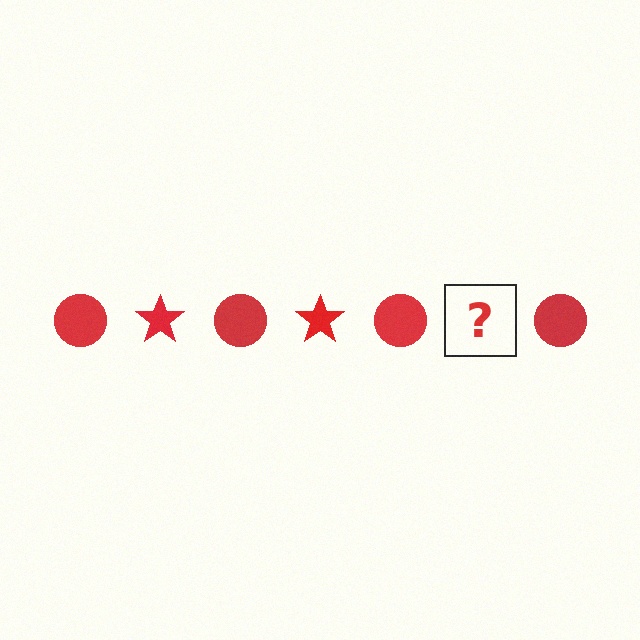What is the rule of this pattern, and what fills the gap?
The rule is that the pattern cycles through circle, star shapes in red. The gap should be filled with a red star.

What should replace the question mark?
The question mark should be replaced with a red star.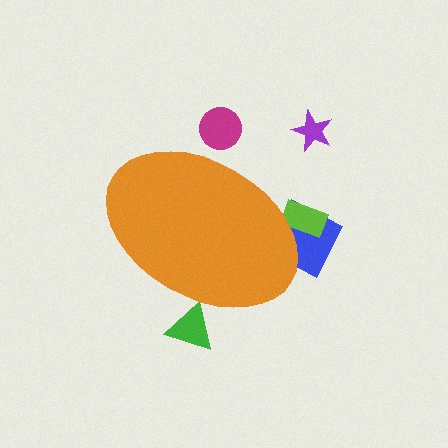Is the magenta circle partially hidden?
Yes, the magenta circle is partially hidden behind the orange ellipse.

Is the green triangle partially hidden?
Yes, the green triangle is partially hidden behind the orange ellipse.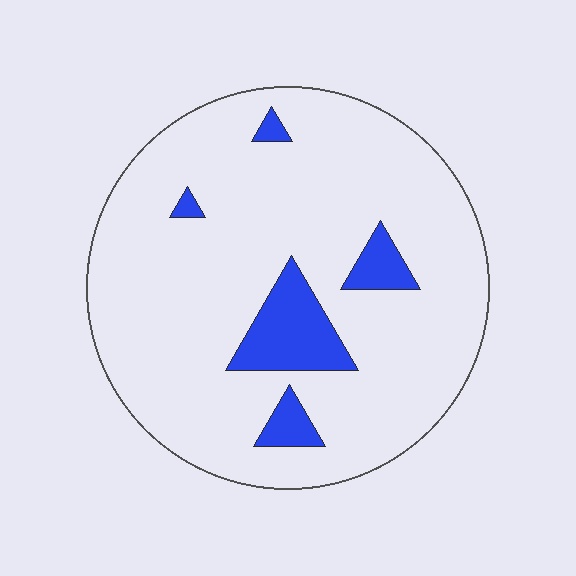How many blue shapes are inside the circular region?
5.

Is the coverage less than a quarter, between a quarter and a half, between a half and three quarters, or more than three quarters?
Less than a quarter.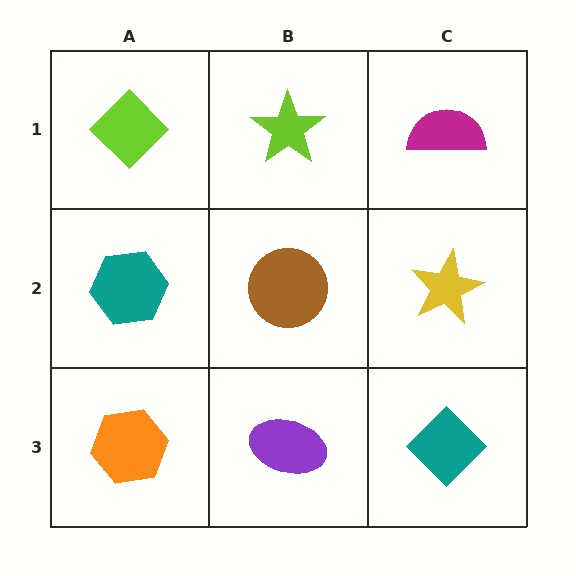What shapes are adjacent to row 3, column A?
A teal hexagon (row 2, column A), a purple ellipse (row 3, column B).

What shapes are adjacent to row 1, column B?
A brown circle (row 2, column B), a lime diamond (row 1, column A), a magenta semicircle (row 1, column C).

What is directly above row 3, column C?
A yellow star.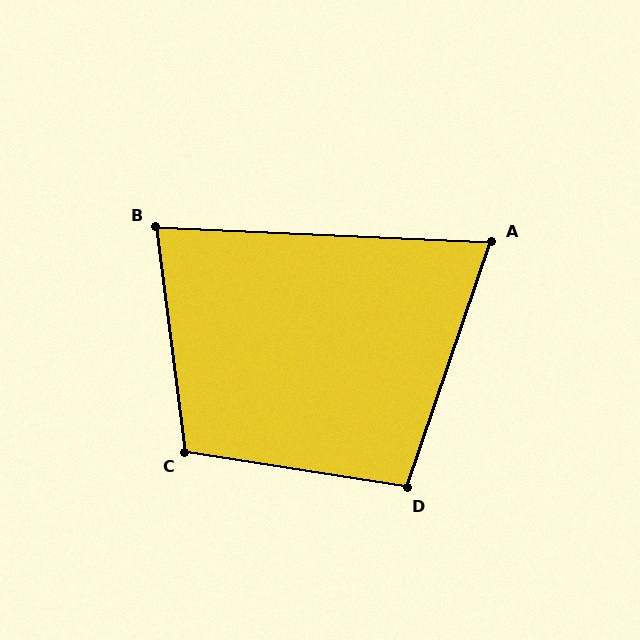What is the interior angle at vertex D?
Approximately 100 degrees (obtuse).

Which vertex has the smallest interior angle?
A, at approximately 74 degrees.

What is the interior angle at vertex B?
Approximately 80 degrees (acute).